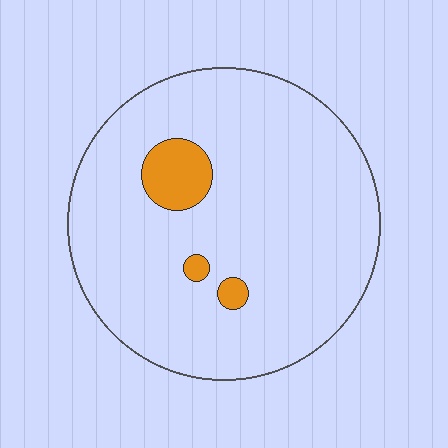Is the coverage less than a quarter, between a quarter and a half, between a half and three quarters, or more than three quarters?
Less than a quarter.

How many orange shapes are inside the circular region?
3.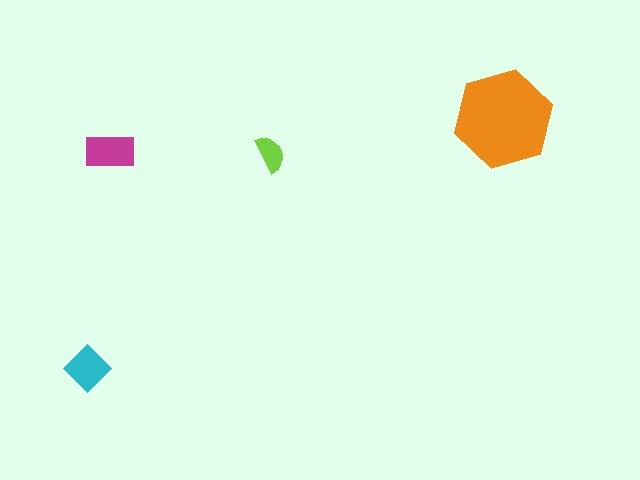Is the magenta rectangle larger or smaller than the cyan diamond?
Larger.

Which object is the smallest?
The lime semicircle.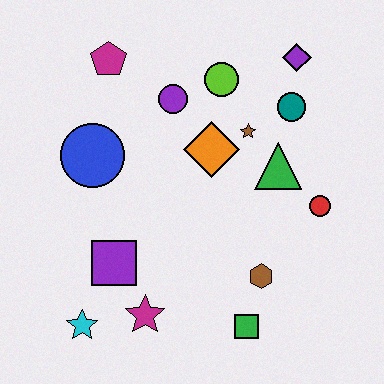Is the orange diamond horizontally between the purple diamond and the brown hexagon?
No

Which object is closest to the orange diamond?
The brown star is closest to the orange diamond.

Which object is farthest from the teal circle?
The cyan star is farthest from the teal circle.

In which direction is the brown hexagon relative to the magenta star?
The brown hexagon is to the right of the magenta star.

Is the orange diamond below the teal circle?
Yes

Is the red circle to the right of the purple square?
Yes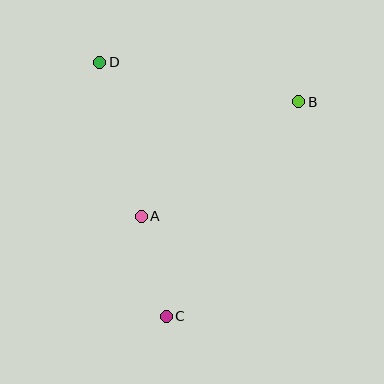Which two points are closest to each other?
Points A and C are closest to each other.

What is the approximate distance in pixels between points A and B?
The distance between A and B is approximately 195 pixels.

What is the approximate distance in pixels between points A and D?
The distance between A and D is approximately 160 pixels.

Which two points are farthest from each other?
Points C and D are farthest from each other.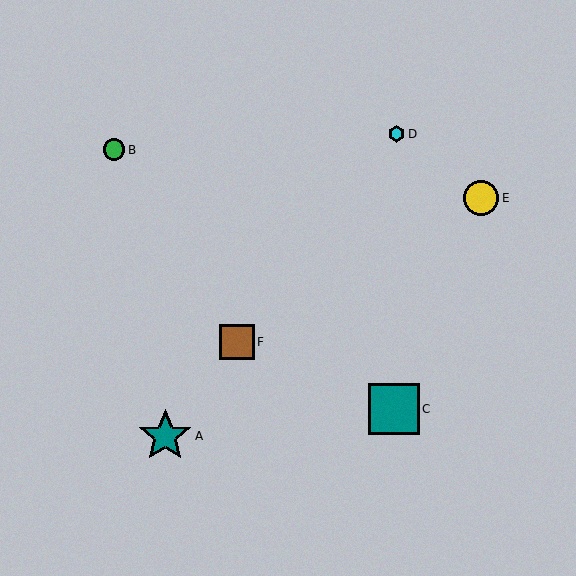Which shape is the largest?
The teal star (labeled A) is the largest.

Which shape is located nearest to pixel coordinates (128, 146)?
The green circle (labeled B) at (114, 150) is nearest to that location.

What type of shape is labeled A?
Shape A is a teal star.